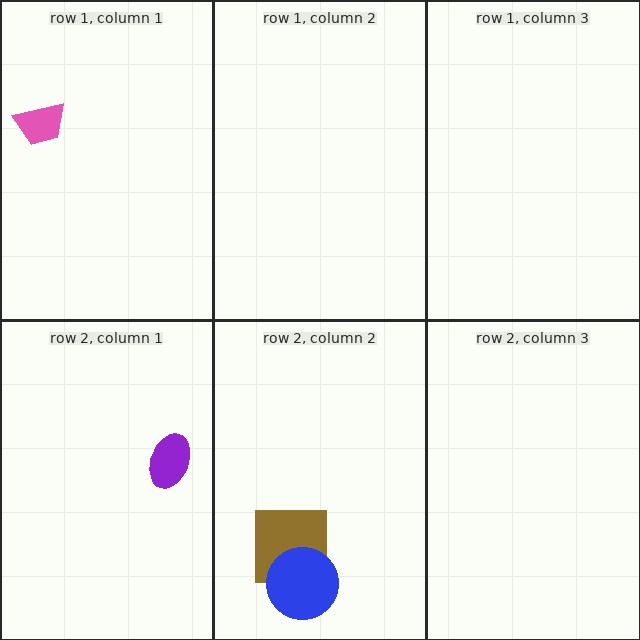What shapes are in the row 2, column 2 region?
The brown square, the blue circle.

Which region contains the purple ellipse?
The row 2, column 1 region.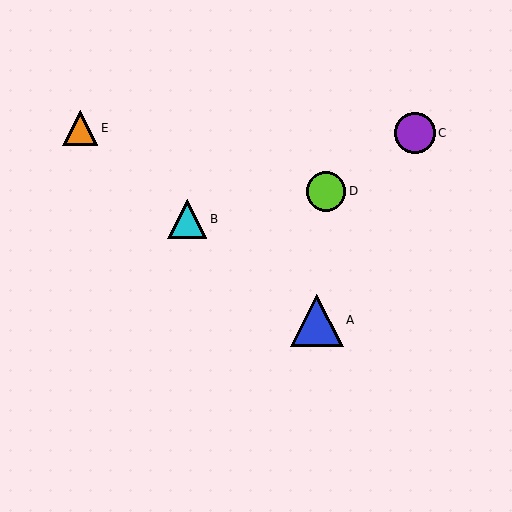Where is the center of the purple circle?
The center of the purple circle is at (415, 133).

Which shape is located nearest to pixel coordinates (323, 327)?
The blue triangle (labeled A) at (317, 320) is nearest to that location.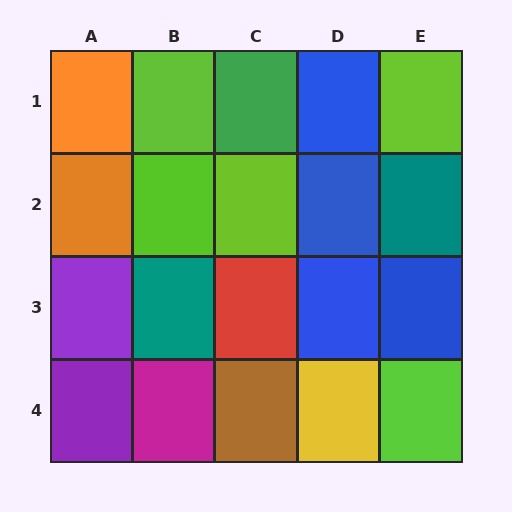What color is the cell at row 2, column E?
Teal.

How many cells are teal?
2 cells are teal.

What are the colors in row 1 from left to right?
Orange, lime, green, blue, lime.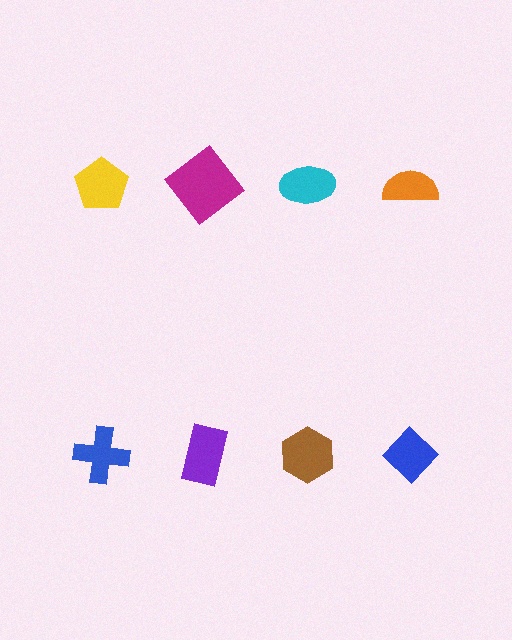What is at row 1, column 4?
An orange semicircle.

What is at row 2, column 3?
A brown hexagon.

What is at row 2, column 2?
A purple rectangle.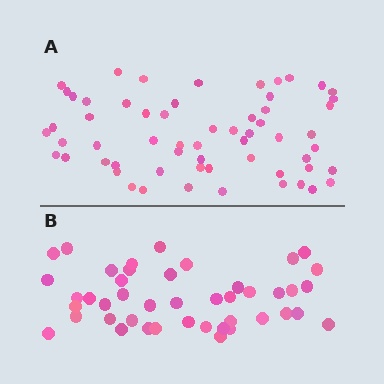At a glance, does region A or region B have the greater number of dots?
Region A (the top region) has more dots.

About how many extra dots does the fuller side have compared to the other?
Region A has approximately 15 more dots than region B.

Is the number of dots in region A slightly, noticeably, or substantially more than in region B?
Region A has noticeably more, but not dramatically so. The ratio is roughly 1.4 to 1.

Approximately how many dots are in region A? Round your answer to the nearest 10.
About 60 dots.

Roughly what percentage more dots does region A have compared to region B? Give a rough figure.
About 35% more.